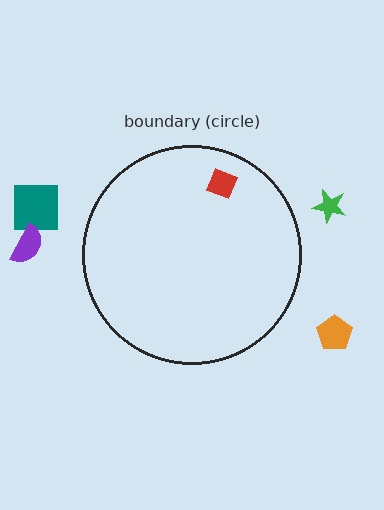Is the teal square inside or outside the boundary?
Outside.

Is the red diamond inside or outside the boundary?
Inside.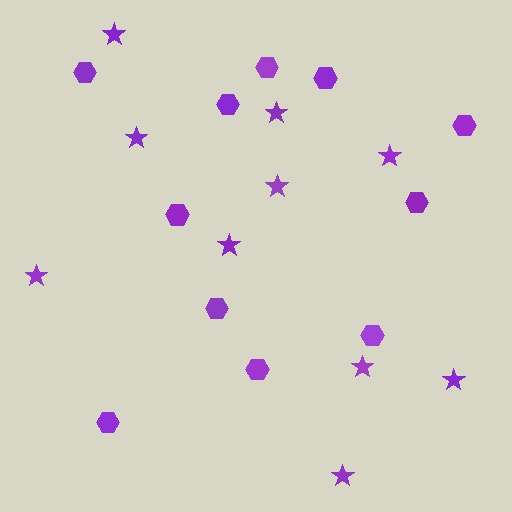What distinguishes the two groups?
There are 2 groups: one group of stars (10) and one group of hexagons (11).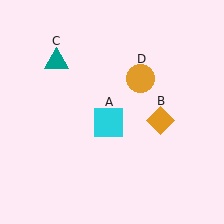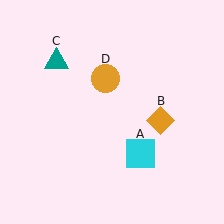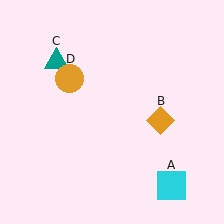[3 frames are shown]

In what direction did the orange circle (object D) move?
The orange circle (object D) moved left.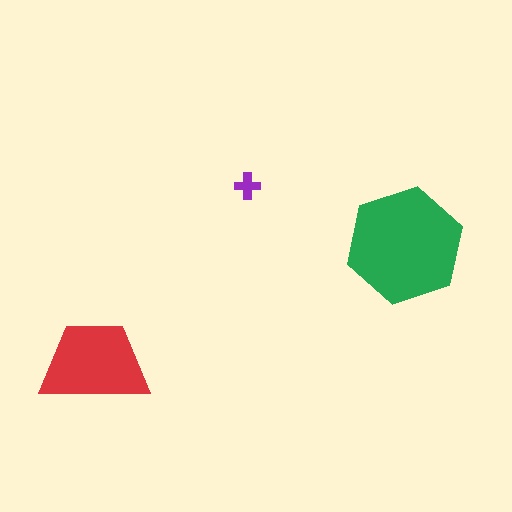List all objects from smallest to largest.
The purple cross, the red trapezoid, the green hexagon.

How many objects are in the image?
There are 3 objects in the image.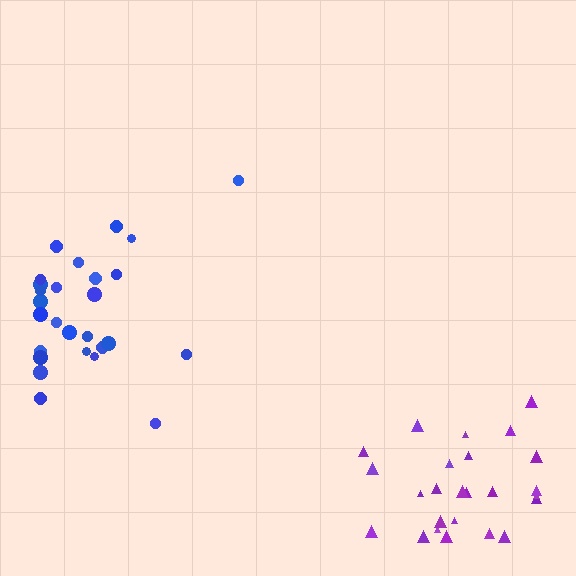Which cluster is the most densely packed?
Purple.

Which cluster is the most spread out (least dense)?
Blue.